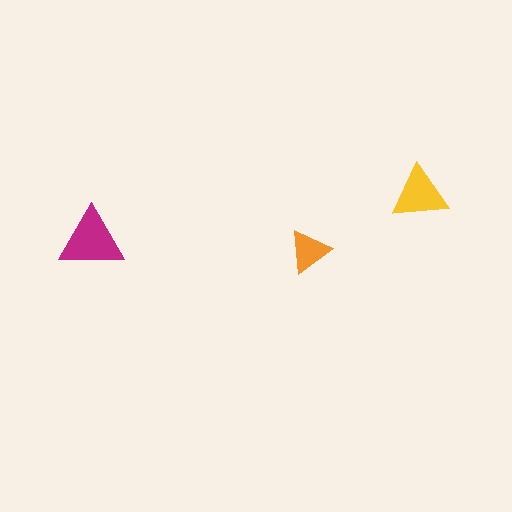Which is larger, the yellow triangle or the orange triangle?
The yellow one.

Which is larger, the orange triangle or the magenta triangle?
The magenta one.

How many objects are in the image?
There are 3 objects in the image.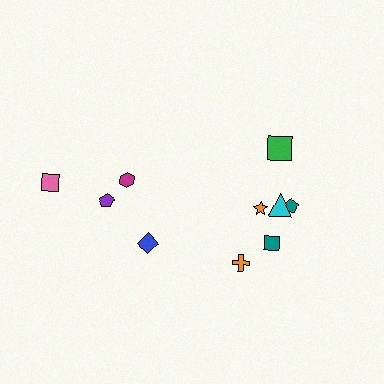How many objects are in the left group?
There are 4 objects.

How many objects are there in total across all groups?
There are 10 objects.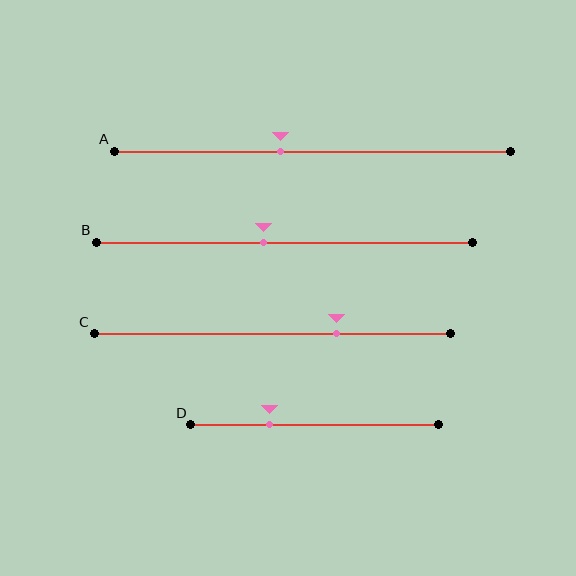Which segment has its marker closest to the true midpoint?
Segment B has its marker closest to the true midpoint.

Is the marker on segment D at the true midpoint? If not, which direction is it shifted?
No, the marker on segment D is shifted to the left by about 18% of the segment length.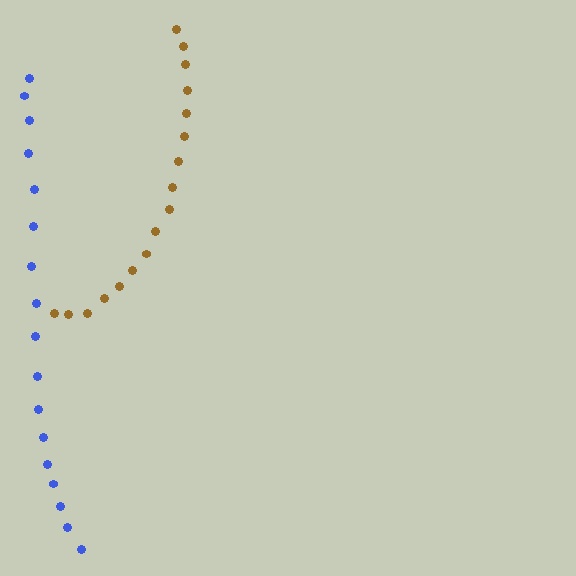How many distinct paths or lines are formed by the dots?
There are 2 distinct paths.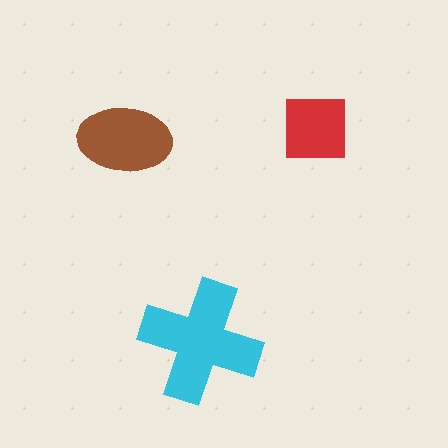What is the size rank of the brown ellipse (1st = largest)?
2nd.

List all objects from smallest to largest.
The red square, the brown ellipse, the cyan cross.